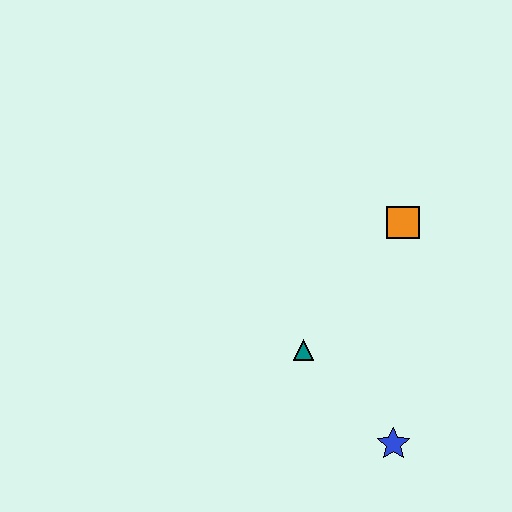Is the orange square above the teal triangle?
Yes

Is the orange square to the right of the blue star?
Yes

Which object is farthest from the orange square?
The blue star is farthest from the orange square.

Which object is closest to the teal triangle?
The blue star is closest to the teal triangle.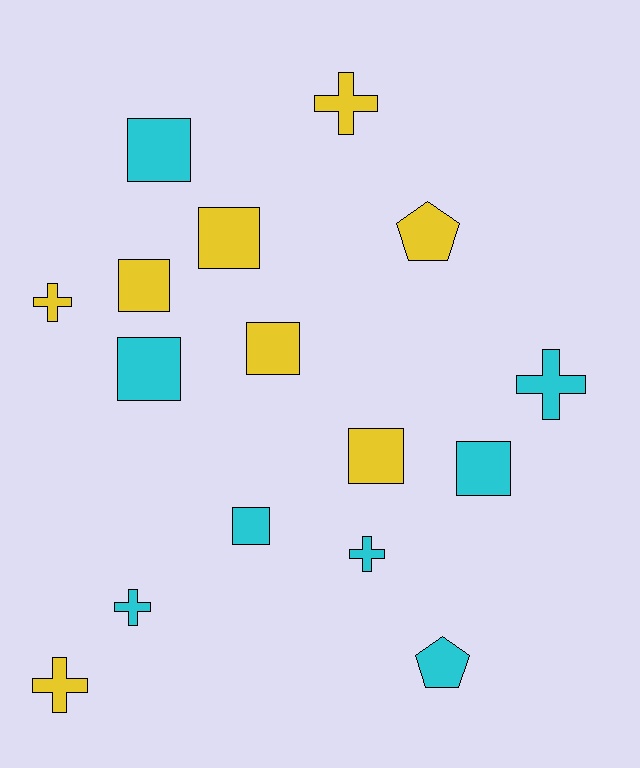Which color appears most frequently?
Yellow, with 8 objects.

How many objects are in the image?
There are 16 objects.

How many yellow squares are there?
There are 4 yellow squares.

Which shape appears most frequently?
Square, with 8 objects.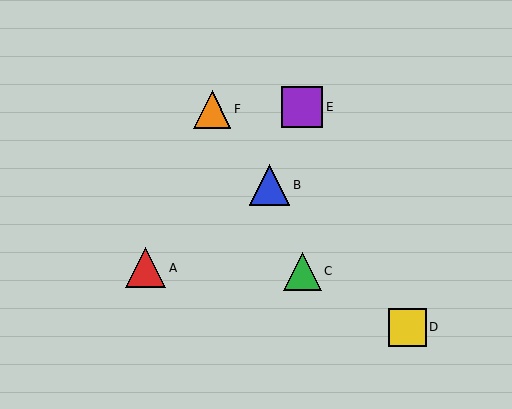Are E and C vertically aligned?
Yes, both are at x≈302.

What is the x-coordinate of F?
Object F is at x≈212.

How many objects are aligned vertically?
2 objects (C, E) are aligned vertically.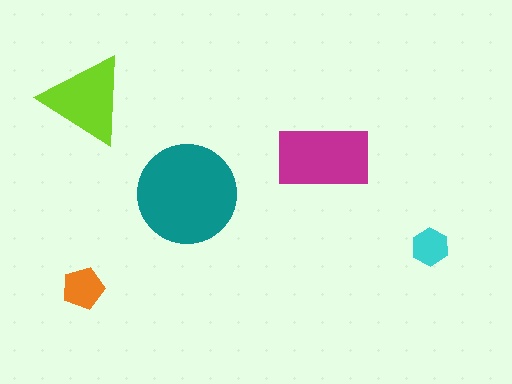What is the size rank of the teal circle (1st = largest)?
1st.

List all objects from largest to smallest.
The teal circle, the magenta rectangle, the lime triangle, the orange pentagon, the cyan hexagon.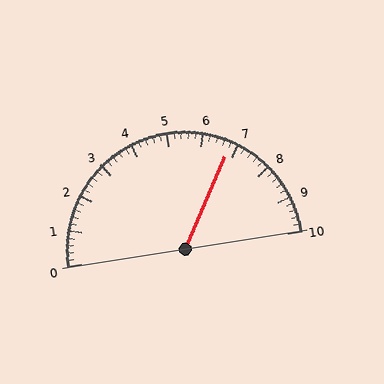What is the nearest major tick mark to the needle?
The nearest major tick mark is 7.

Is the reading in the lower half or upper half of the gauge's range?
The reading is in the upper half of the range (0 to 10).